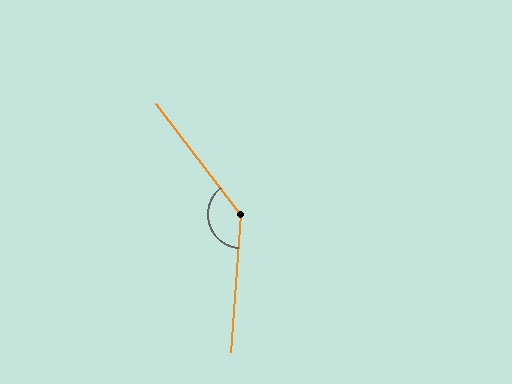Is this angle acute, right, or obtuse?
It is obtuse.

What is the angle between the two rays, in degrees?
Approximately 139 degrees.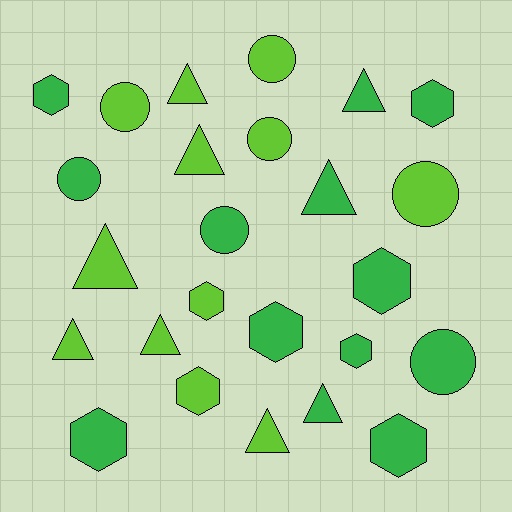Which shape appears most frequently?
Triangle, with 9 objects.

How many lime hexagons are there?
There are 2 lime hexagons.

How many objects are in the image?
There are 25 objects.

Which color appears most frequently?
Green, with 13 objects.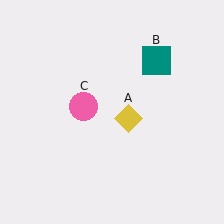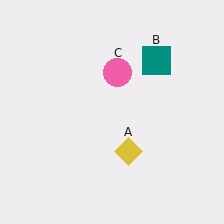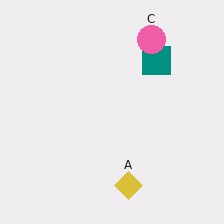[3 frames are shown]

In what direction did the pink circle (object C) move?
The pink circle (object C) moved up and to the right.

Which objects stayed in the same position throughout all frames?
Teal square (object B) remained stationary.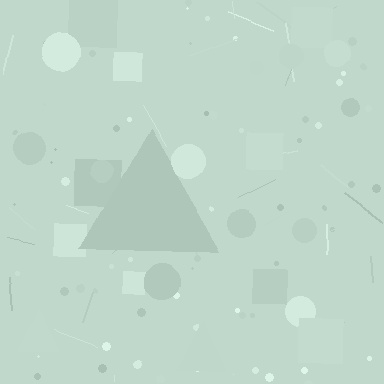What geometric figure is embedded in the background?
A triangle is embedded in the background.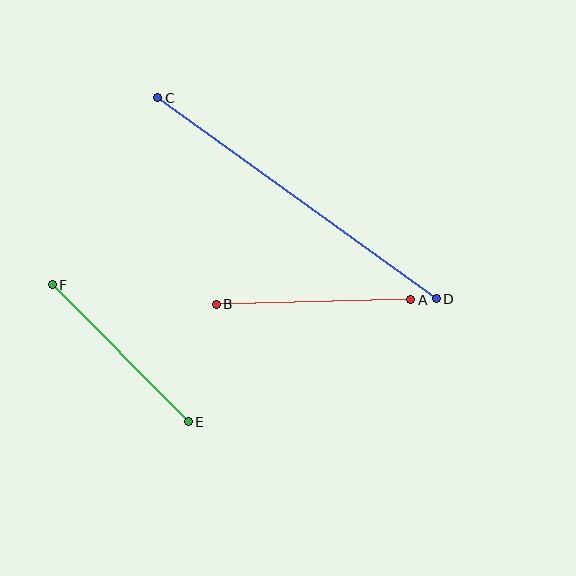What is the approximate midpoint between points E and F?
The midpoint is at approximately (120, 353) pixels.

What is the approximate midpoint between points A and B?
The midpoint is at approximately (313, 302) pixels.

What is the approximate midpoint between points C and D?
The midpoint is at approximately (297, 198) pixels.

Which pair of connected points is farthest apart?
Points C and D are farthest apart.